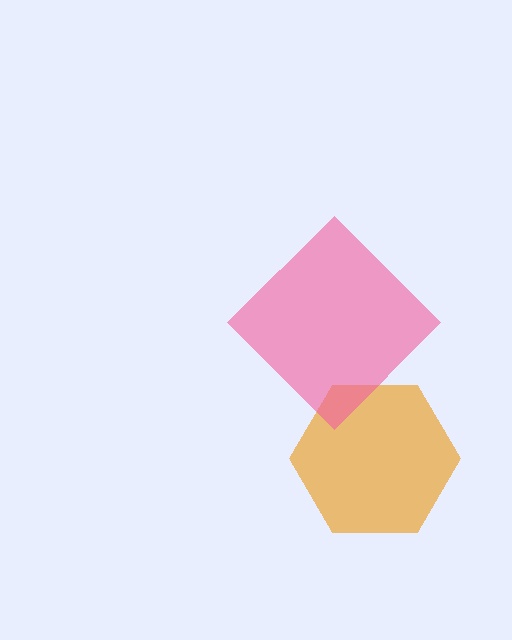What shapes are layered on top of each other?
The layered shapes are: an orange hexagon, a pink diamond.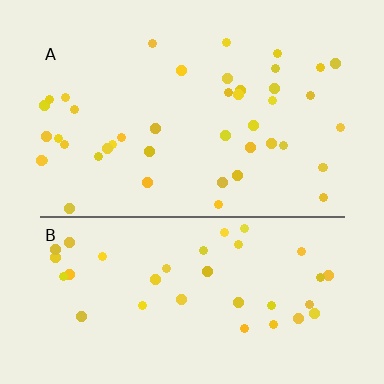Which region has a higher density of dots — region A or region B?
A (the top).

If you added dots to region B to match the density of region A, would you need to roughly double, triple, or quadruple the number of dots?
Approximately double.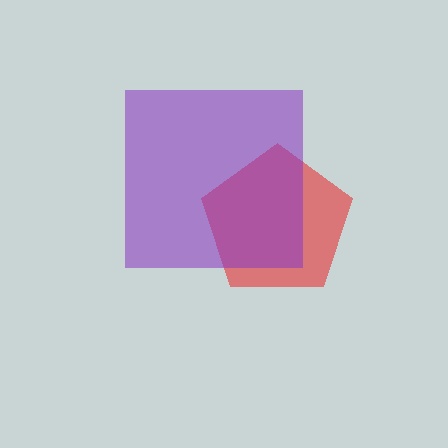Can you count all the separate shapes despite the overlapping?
Yes, there are 2 separate shapes.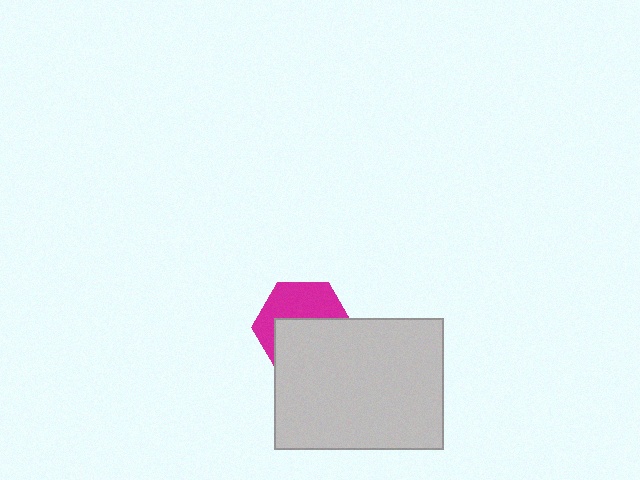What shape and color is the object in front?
The object in front is a light gray rectangle.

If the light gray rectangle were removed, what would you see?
You would see the complete magenta hexagon.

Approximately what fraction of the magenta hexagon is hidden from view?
Roughly 54% of the magenta hexagon is hidden behind the light gray rectangle.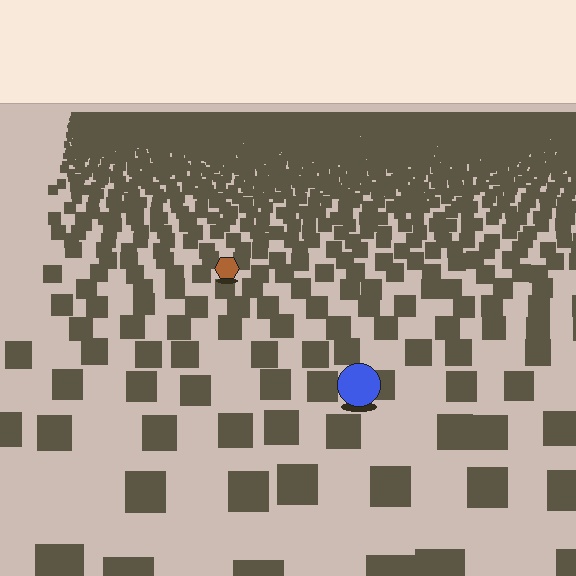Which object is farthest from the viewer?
The brown hexagon is farthest from the viewer. It appears smaller and the ground texture around it is denser.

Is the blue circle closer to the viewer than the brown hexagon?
Yes. The blue circle is closer — you can tell from the texture gradient: the ground texture is coarser near it.